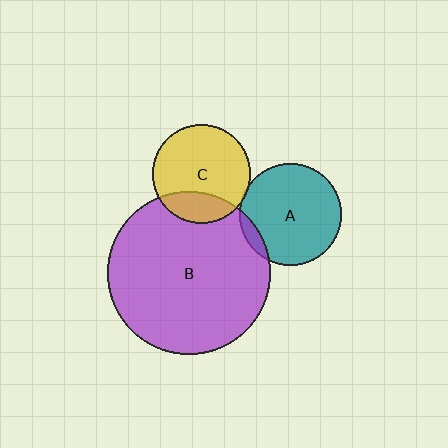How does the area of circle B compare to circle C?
Approximately 2.7 times.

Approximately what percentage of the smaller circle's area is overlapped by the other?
Approximately 25%.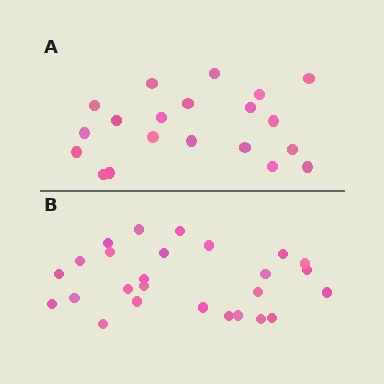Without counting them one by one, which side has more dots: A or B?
Region B (the bottom region) has more dots.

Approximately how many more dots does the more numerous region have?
Region B has about 6 more dots than region A.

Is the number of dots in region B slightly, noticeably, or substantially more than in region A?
Region B has noticeably more, but not dramatically so. The ratio is roughly 1.3 to 1.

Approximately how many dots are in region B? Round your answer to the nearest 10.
About 30 dots. (The exact count is 26, which rounds to 30.)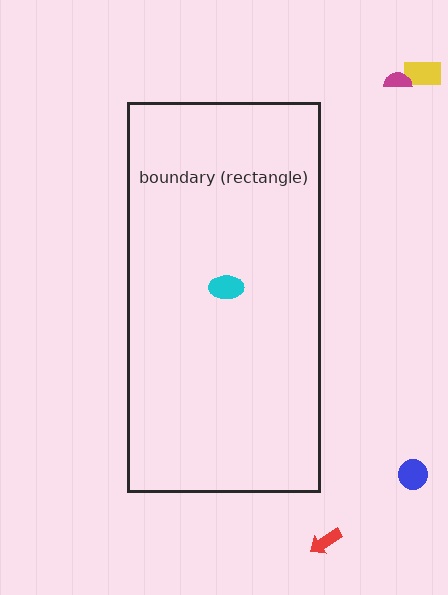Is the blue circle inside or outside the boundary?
Outside.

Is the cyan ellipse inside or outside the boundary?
Inside.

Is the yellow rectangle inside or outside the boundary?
Outside.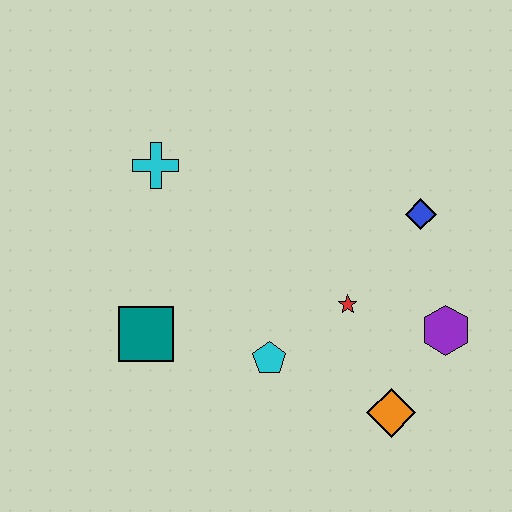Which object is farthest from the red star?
The cyan cross is farthest from the red star.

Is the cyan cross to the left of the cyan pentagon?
Yes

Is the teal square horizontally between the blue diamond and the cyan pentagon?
No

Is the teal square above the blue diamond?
No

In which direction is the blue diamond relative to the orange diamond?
The blue diamond is above the orange diamond.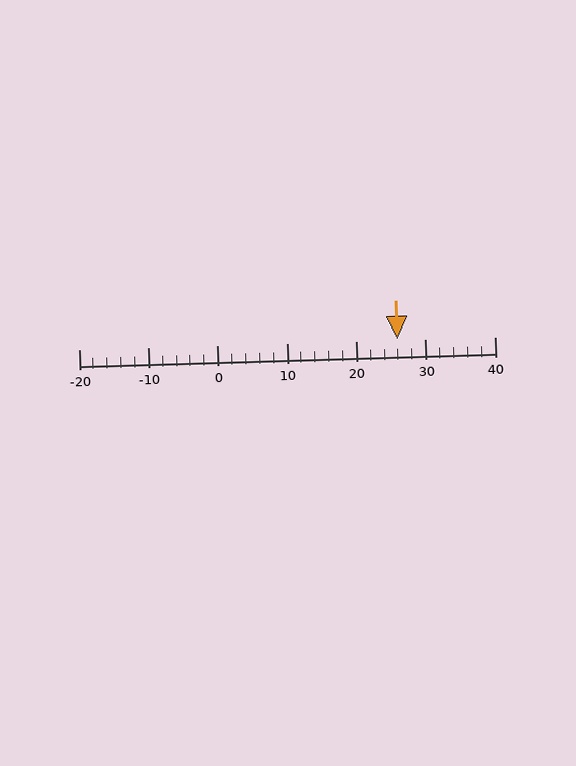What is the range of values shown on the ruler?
The ruler shows values from -20 to 40.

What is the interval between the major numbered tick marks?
The major tick marks are spaced 10 units apart.